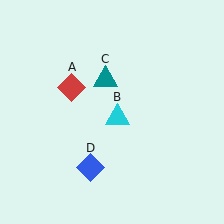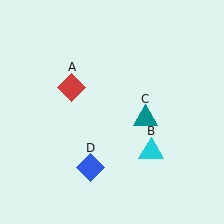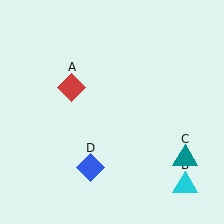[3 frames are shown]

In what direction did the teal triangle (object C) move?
The teal triangle (object C) moved down and to the right.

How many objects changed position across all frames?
2 objects changed position: cyan triangle (object B), teal triangle (object C).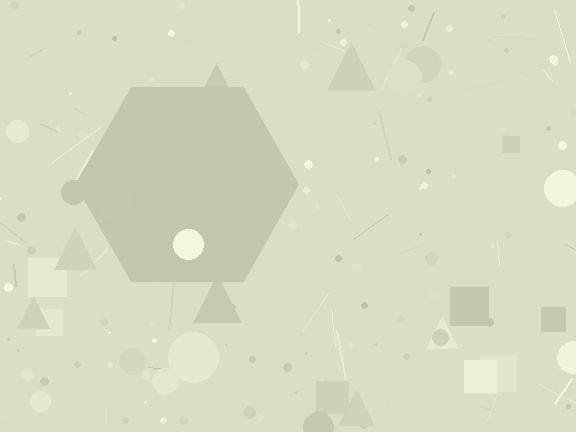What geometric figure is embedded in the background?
A hexagon is embedded in the background.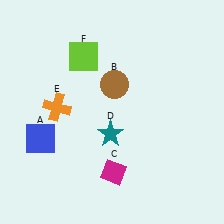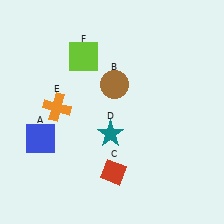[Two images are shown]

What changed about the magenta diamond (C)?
In Image 1, C is magenta. In Image 2, it changed to red.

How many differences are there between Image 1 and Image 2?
There is 1 difference between the two images.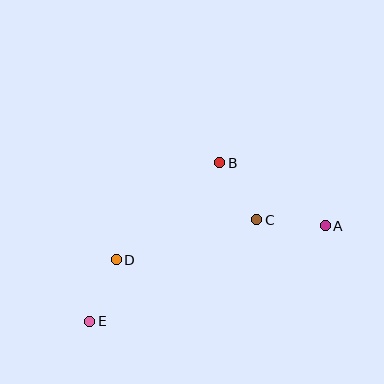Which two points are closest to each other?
Points D and E are closest to each other.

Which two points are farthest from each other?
Points A and E are farthest from each other.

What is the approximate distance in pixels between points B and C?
The distance between B and C is approximately 68 pixels.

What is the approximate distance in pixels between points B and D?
The distance between B and D is approximately 142 pixels.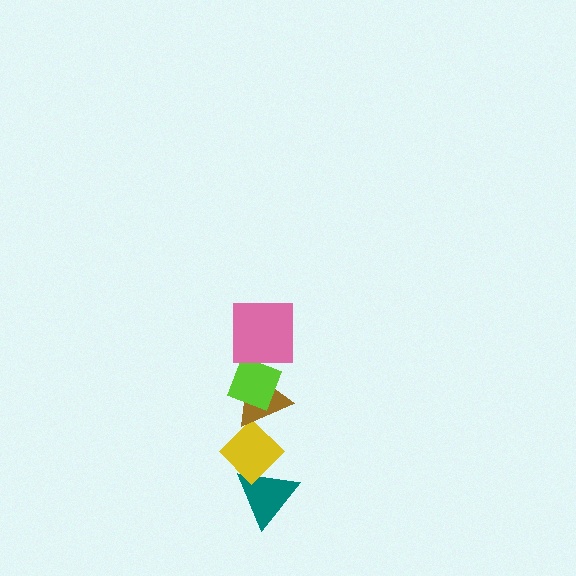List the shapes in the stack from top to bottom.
From top to bottom: the pink square, the lime diamond, the brown triangle, the yellow diamond, the teal triangle.